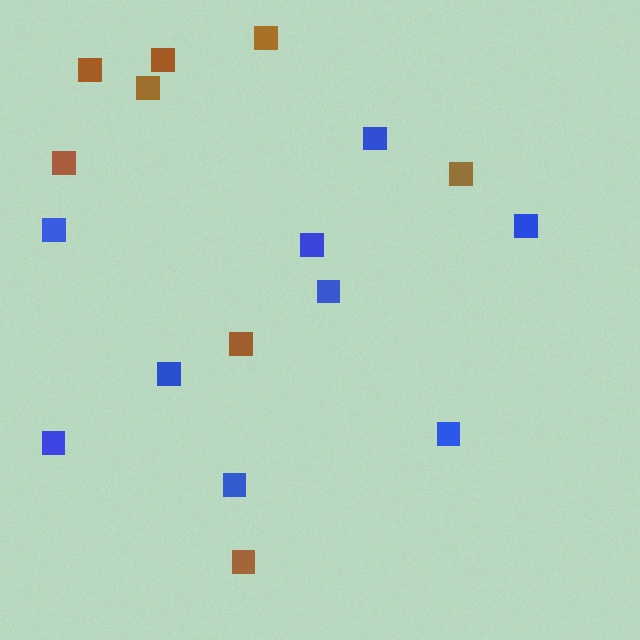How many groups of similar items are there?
There are 2 groups: one group of blue squares (9) and one group of brown squares (8).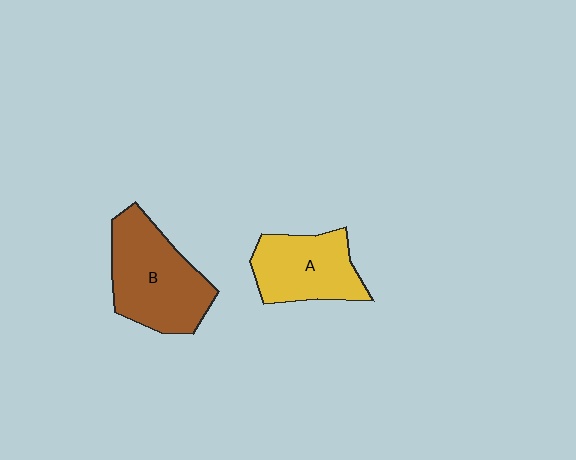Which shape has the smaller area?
Shape A (yellow).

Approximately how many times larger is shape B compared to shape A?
Approximately 1.3 times.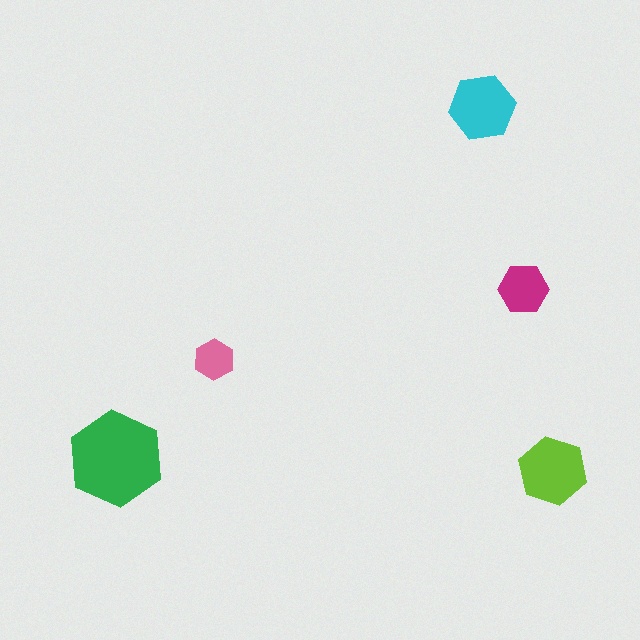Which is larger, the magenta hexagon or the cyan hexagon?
The cyan one.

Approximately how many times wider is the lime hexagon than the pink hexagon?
About 1.5 times wider.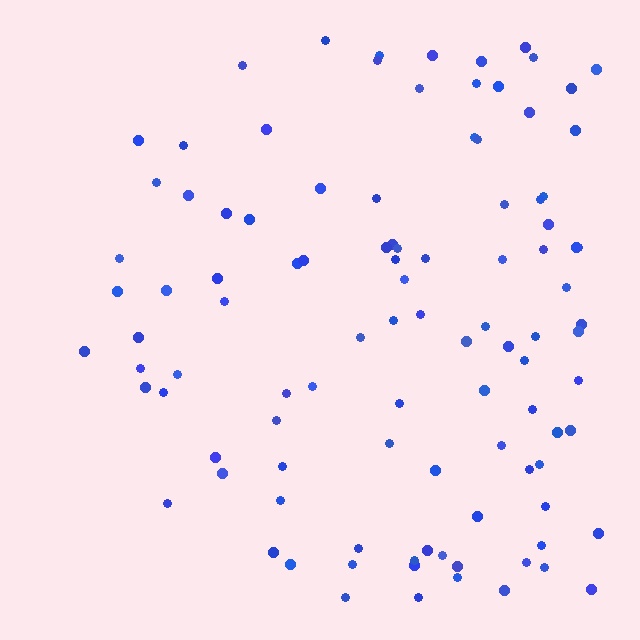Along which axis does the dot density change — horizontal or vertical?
Horizontal.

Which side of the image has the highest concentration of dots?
The right.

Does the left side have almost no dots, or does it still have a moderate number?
Still a moderate number, just noticeably fewer than the right.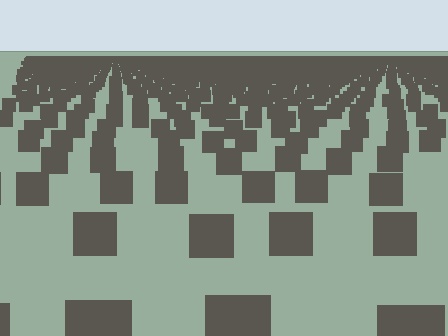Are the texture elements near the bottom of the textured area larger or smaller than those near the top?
Larger. Near the bottom, elements are closer to the viewer and appear at a bigger on-screen size.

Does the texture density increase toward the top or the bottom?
Density increases toward the top.